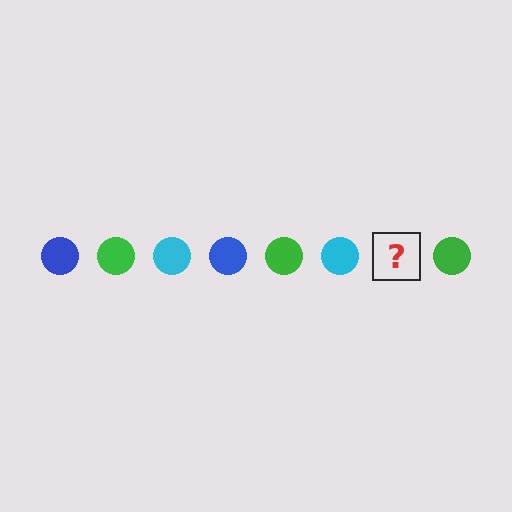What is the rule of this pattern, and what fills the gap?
The rule is that the pattern cycles through blue, green, cyan circles. The gap should be filled with a blue circle.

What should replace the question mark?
The question mark should be replaced with a blue circle.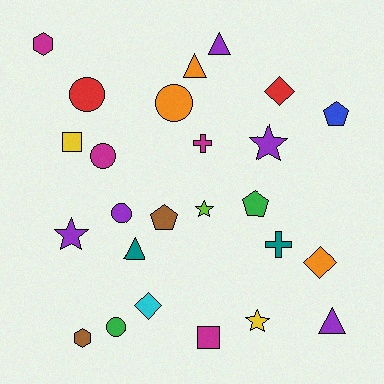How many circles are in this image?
There are 5 circles.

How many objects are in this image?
There are 25 objects.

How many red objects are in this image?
There are 2 red objects.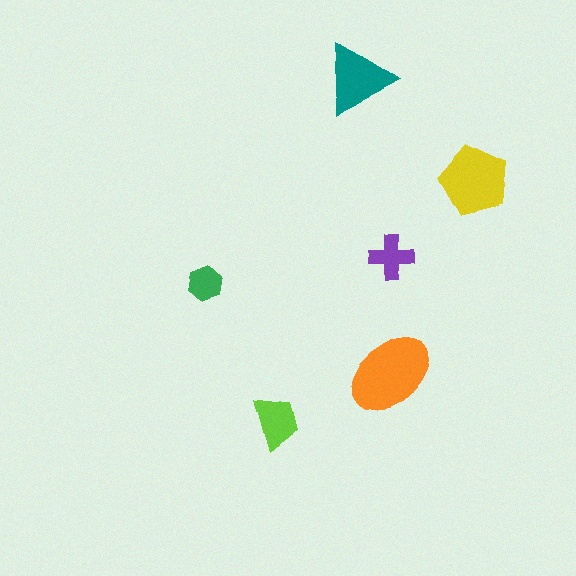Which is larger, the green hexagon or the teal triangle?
The teal triangle.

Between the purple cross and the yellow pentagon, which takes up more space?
The yellow pentagon.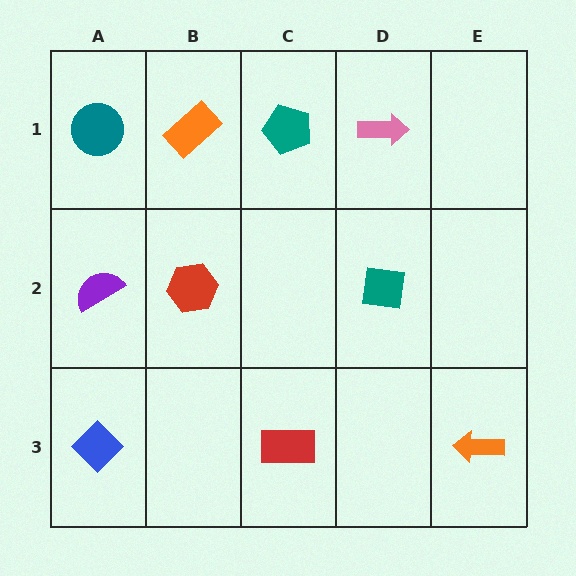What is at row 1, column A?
A teal circle.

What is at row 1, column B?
An orange rectangle.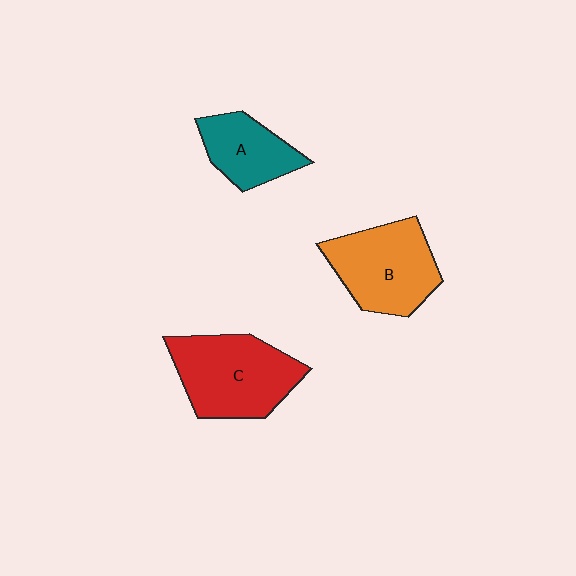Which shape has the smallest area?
Shape A (teal).